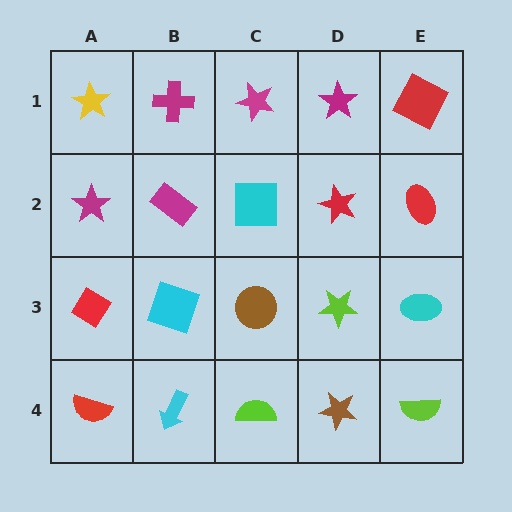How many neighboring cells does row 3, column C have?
4.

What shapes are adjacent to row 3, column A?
A magenta star (row 2, column A), a red semicircle (row 4, column A), a cyan square (row 3, column B).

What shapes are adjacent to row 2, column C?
A magenta star (row 1, column C), a brown circle (row 3, column C), a magenta rectangle (row 2, column B), a red star (row 2, column D).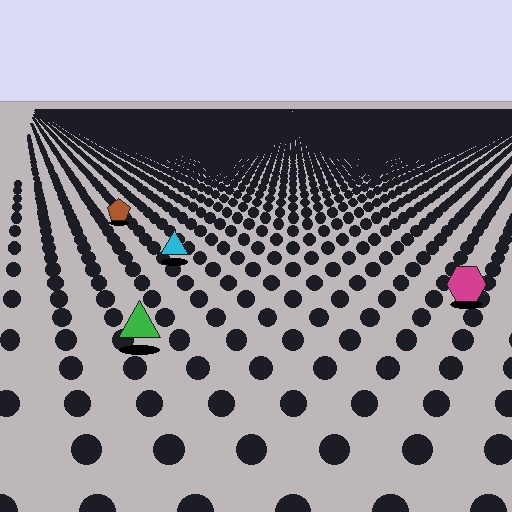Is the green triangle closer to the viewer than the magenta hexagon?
Yes. The green triangle is closer — you can tell from the texture gradient: the ground texture is coarser near it.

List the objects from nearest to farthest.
From nearest to farthest: the green triangle, the magenta hexagon, the cyan triangle, the brown pentagon.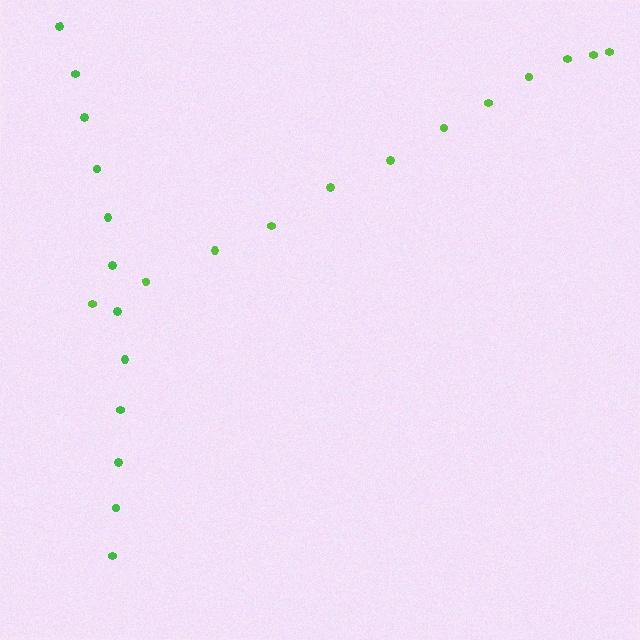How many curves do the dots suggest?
There are 2 distinct paths.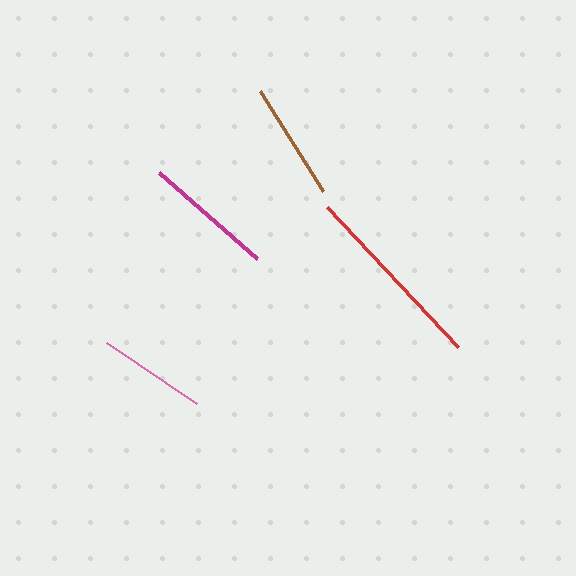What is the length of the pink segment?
The pink segment is approximately 109 pixels long.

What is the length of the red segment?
The red segment is approximately 192 pixels long.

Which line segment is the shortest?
The pink line is the shortest at approximately 109 pixels.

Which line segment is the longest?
The red line is the longest at approximately 192 pixels.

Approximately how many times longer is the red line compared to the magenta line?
The red line is approximately 1.5 times the length of the magenta line.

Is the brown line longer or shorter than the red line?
The red line is longer than the brown line.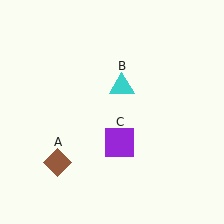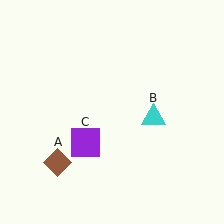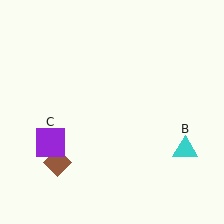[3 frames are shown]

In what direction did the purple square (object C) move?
The purple square (object C) moved left.